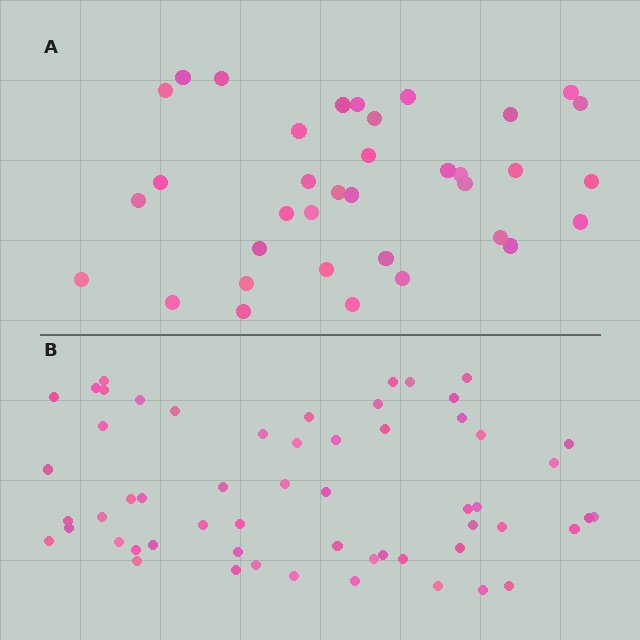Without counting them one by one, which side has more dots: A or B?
Region B (the bottom region) has more dots.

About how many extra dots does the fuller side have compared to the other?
Region B has approximately 20 more dots than region A.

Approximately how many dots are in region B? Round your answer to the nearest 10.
About 60 dots. (The exact count is 57, which rounds to 60.)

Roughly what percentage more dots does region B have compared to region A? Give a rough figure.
About 60% more.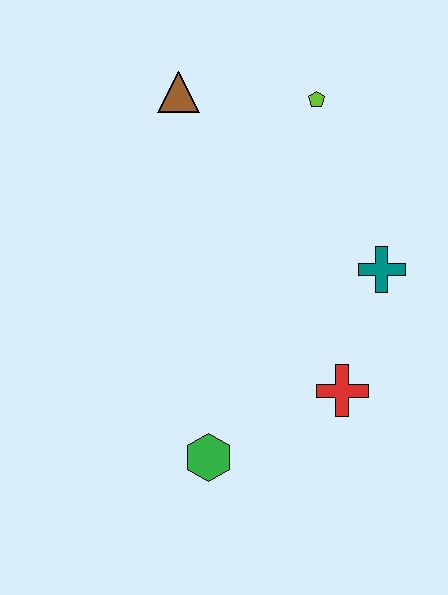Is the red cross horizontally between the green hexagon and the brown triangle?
No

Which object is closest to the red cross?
The teal cross is closest to the red cross.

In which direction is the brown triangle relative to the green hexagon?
The brown triangle is above the green hexagon.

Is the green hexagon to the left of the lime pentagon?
Yes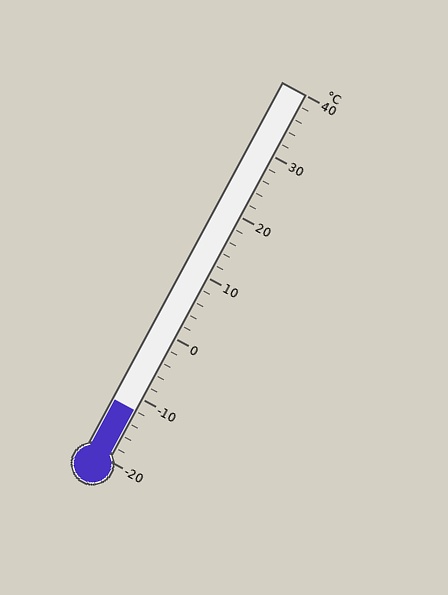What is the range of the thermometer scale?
The thermometer scale ranges from -20°C to 40°C.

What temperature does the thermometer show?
The thermometer shows approximately -12°C.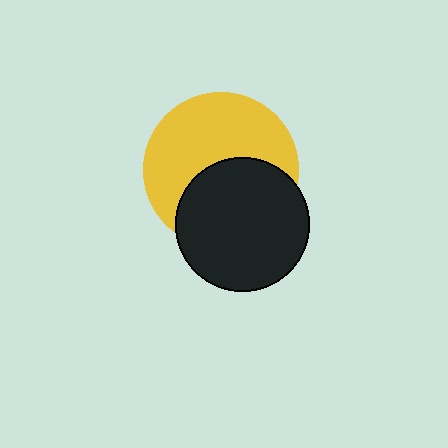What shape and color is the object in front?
The object in front is a black circle.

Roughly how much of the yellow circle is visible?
About half of it is visible (roughly 57%).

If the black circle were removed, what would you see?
You would see the complete yellow circle.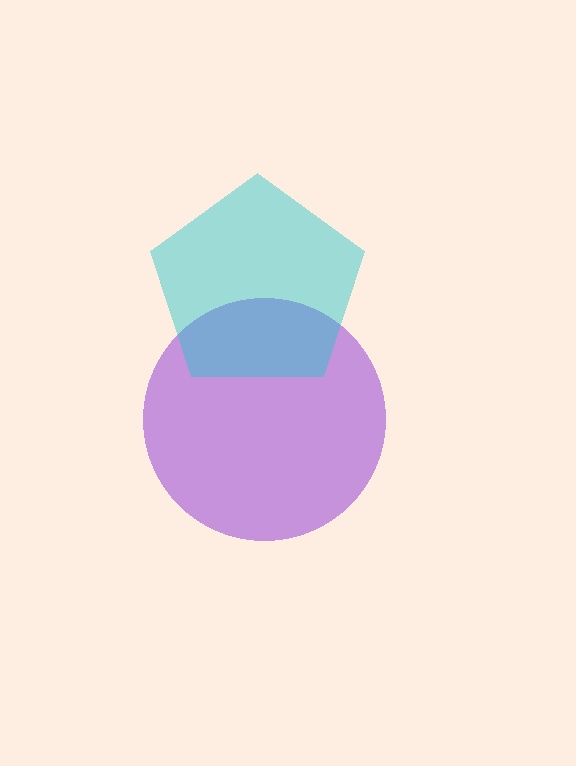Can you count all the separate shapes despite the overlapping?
Yes, there are 2 separate shapes.